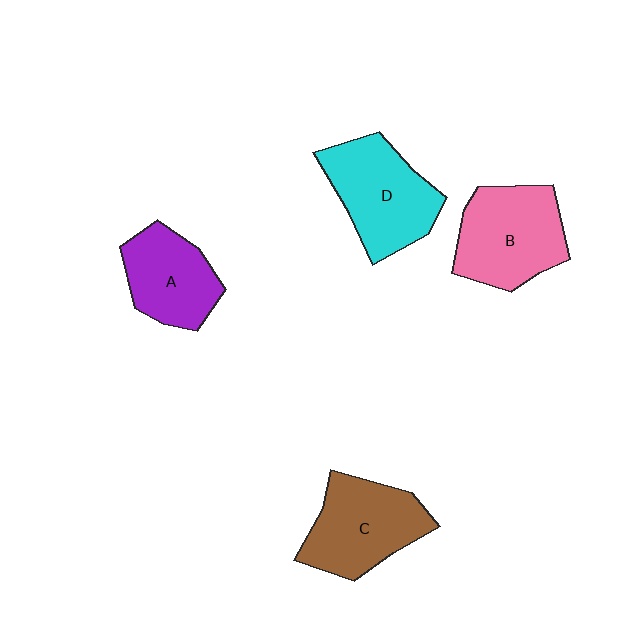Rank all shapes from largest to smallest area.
From largest to smallest: B (pink), D (cyan), C (brown), A (purple).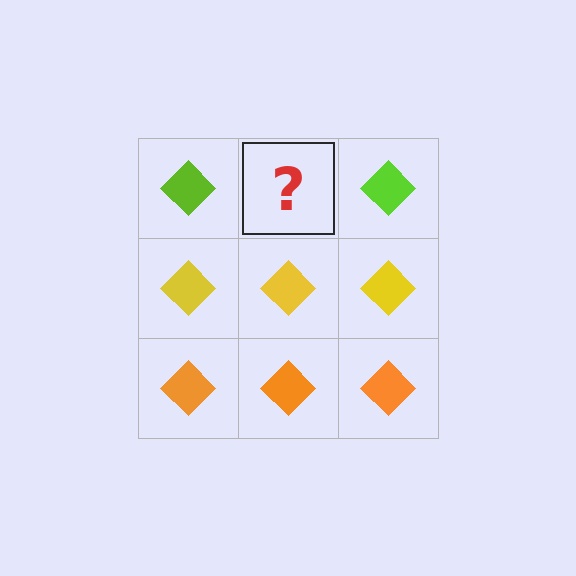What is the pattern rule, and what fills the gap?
The rule is that each row has a consistent color. The gap should be filled with a lime diamond.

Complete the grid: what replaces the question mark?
The question mark should be replaced with a lime diamond.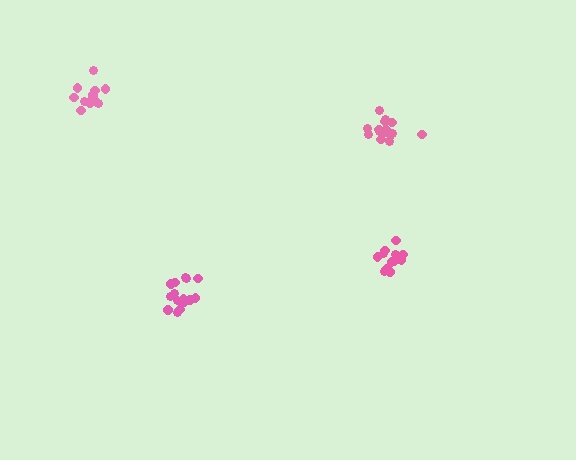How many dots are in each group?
Group 1: 17 dots, Group 2: 13 dots, Group 3: 15 dots, Group 4: 13 dots (58 total).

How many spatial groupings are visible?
There are 4 spatial groupings.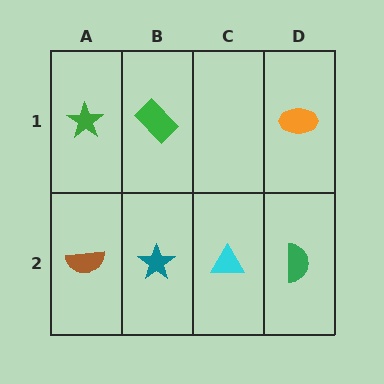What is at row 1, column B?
A green rectangle.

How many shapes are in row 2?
4 shapes.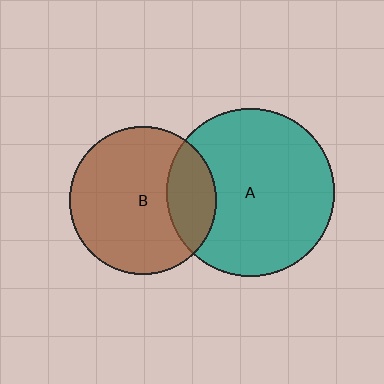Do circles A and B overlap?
Yes.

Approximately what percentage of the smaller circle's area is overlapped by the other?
Approximately 25%.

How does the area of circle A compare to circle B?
Approximately 1.3 times.